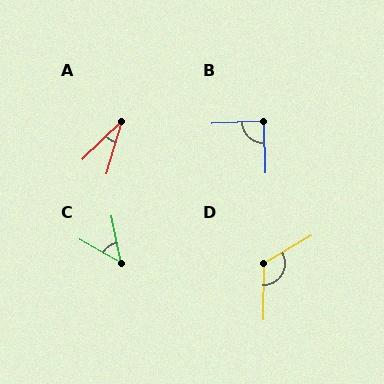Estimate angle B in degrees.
Approximately 90 degrees.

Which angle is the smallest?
A, at approximately 29 degrees.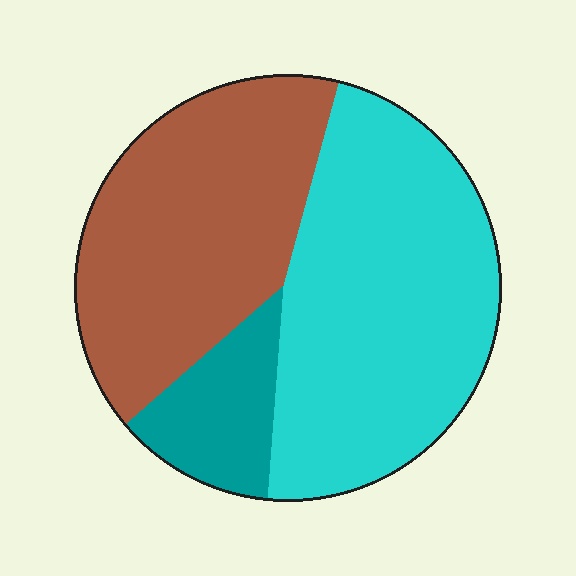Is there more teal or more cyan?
Cyan.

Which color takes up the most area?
Cyan, at roughly 50%.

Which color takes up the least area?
Teal, at roughly 10%.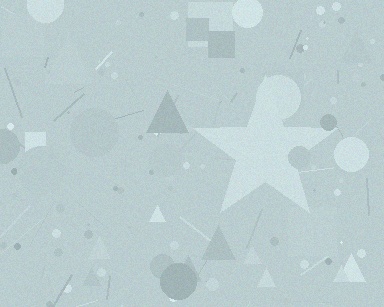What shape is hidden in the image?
A star is hidden in the image.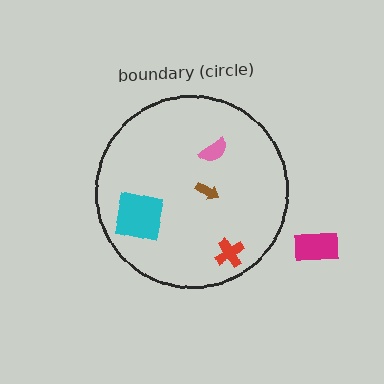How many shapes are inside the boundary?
4 inside, 1 outside.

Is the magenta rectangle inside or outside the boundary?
Outside.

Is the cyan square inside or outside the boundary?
Inside.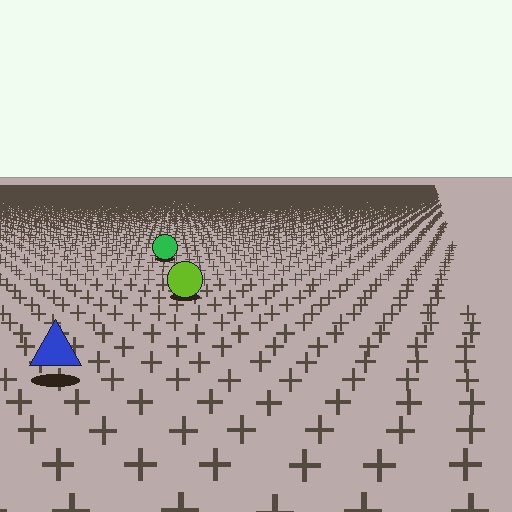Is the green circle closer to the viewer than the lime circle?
No. The lime circle is closer — you can tell from the texture gradient: the ground texture is coarser near it.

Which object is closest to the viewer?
The blue triangle is closest. The texture marks near it are larger and more spread out.